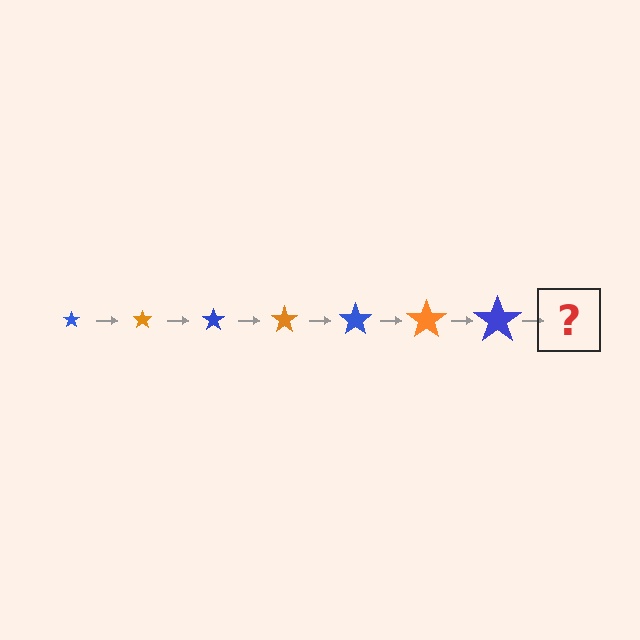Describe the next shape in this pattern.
It should be an orange star, larger than the previous one.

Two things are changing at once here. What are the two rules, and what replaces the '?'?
The two rules are that the star grows larger each step and the color cycles through blue and orange. The '?' should be an orange star, larger than the previous one.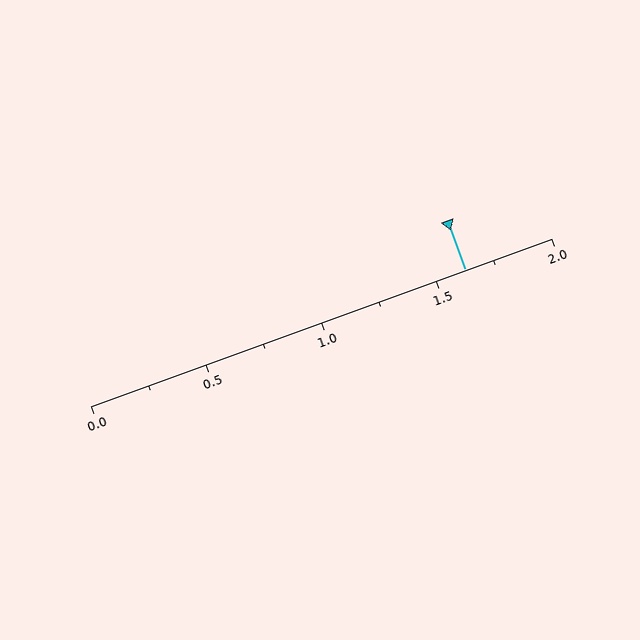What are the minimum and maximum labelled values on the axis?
The axis runs from 0.0 to 2.0.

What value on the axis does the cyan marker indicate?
The marker indicates approximately 1.62.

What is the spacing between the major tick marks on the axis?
The major ticks are spaced 0.5 apart.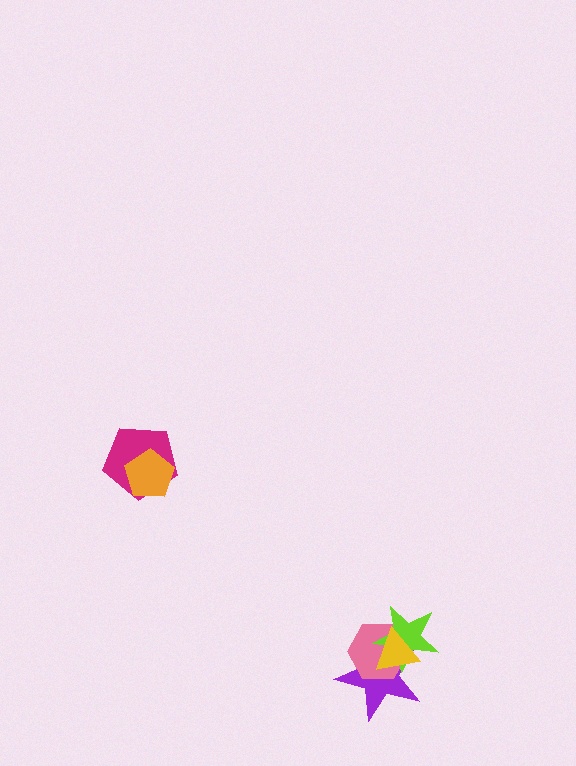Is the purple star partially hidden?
Yes, it is partially covered by another shape.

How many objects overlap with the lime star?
3 objects overlap with the lime star.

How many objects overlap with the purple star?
3 objects overlap with the purple star.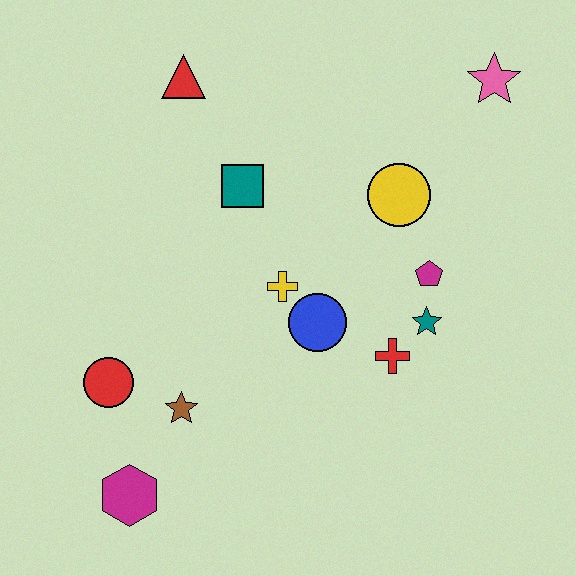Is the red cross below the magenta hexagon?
No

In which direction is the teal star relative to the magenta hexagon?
The teal star is to the right of the magenta hexagon.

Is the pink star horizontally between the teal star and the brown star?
No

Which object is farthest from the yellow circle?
The magenta hexagon is farthest from the yellow circle.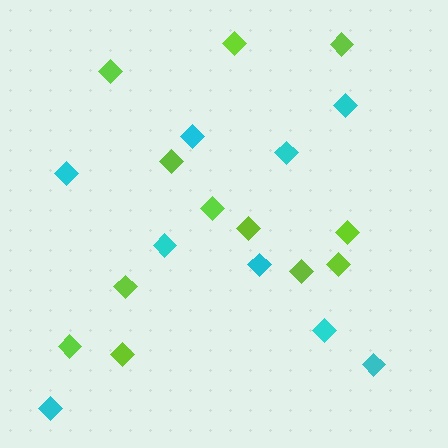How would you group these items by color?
There are 2 groups: one group of lime diamonds (12) and one group of cyan diamonds (9).